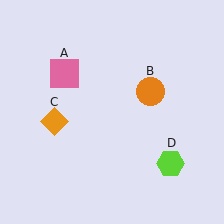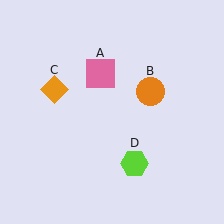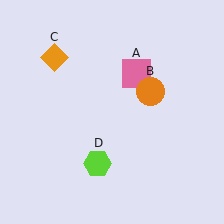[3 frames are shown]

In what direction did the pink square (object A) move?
The pink square (object A) moved right.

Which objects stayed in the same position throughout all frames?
Orange circle (object B) remained stationary.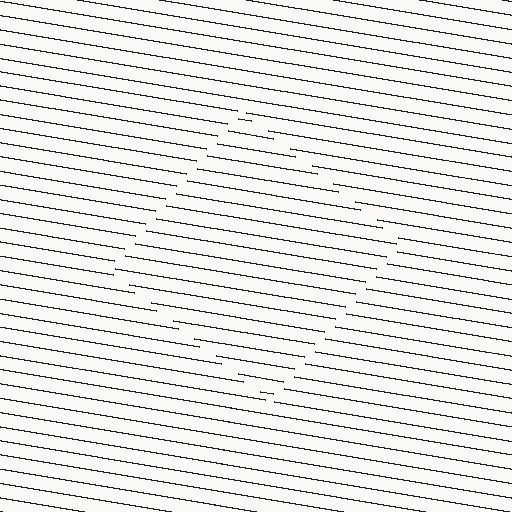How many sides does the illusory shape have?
4 sides — the line-ends trace a square.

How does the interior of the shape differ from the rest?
The interior of the shape contains the same grating, shifted by half a period — the contour is defined by the phase discontinuity where line-ends from the inner and outer gratings abut.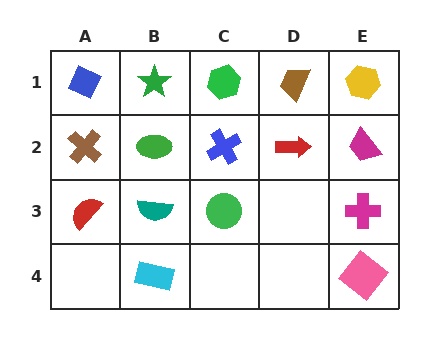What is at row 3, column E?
A magenta cross.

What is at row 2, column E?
A magenta trapezoid.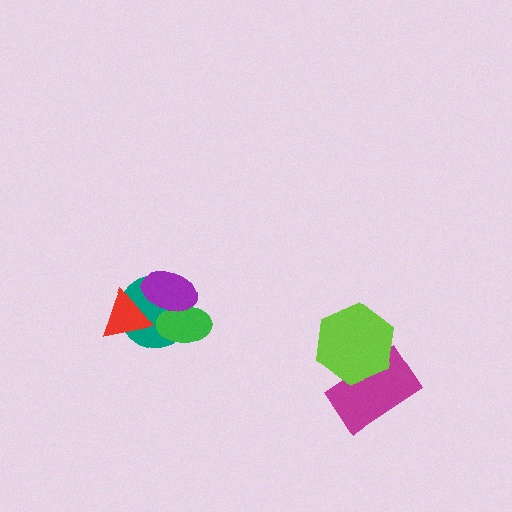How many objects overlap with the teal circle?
3 objects overlap with the teal circle.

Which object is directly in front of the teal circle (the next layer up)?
The red triangle is directly in front of the teal circle.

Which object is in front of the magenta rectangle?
The lime hexagon is in front of the magenta rectangle.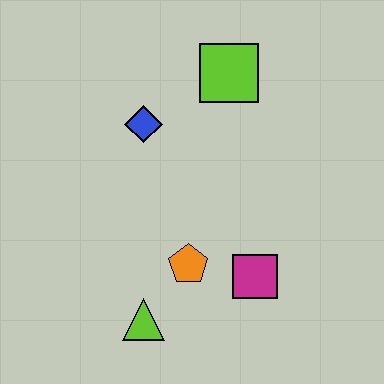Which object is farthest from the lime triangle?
The lime square is farthest from the lime triangle.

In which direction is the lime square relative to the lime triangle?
The lime square is above the lime triangle.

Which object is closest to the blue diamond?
The lime square is closest to the blue diamond.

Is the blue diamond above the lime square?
No